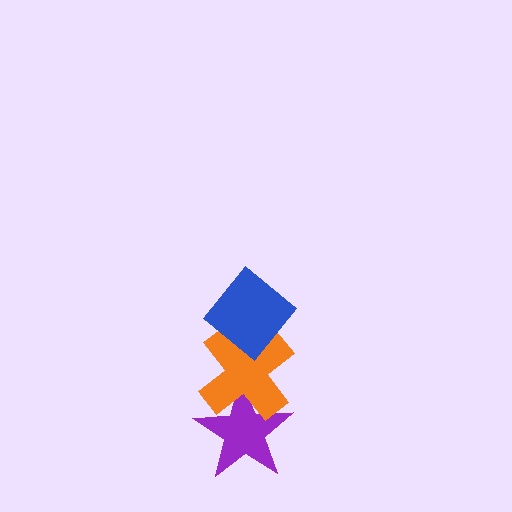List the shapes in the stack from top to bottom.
From top to bottom: the blue diamond, the orange cross, the purple star.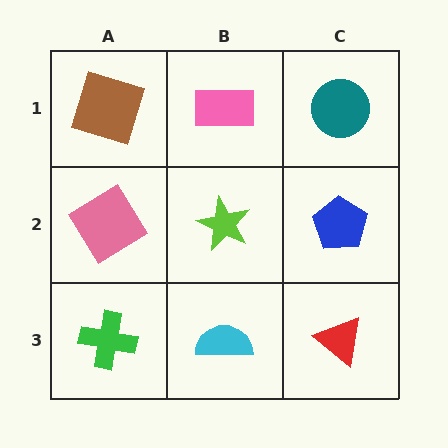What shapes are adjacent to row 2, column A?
A brown square (row 1, column A), a green cross (row 3, column A), a lime star (row 2, column B).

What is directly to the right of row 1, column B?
A teal circle.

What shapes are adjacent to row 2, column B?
A pink rectangle (row 1, column B), a cyan semicircle (row 3, column B), a pink diamond (row 2, column A), a blue pentagon (row 2, column C).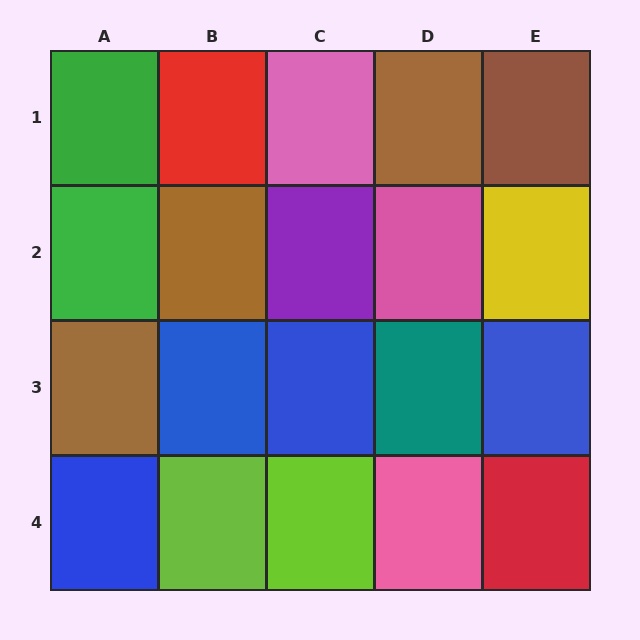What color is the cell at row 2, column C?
Purple.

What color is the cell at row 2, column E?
Yellow.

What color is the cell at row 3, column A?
Brown.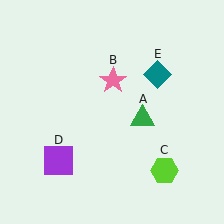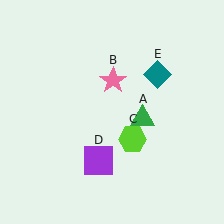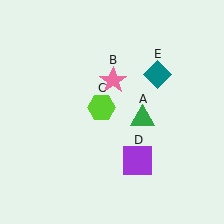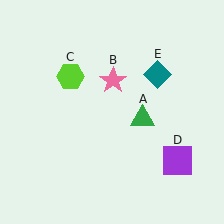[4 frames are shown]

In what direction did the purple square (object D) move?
The purple square (object D) moved right.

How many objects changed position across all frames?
2 objects changed position: lime hexagon (object C), purple square (object D).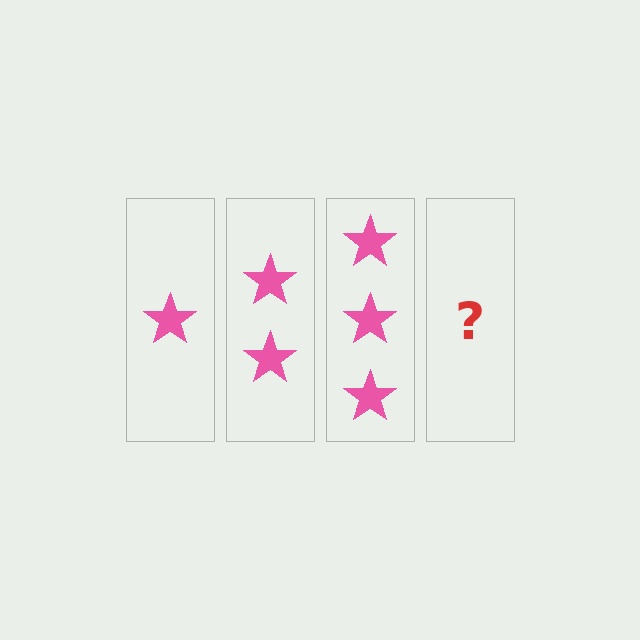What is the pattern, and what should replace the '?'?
The pattern is that each step adds one more star. The '?' should be 4 stars.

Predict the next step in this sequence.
The next step is 4 stars.